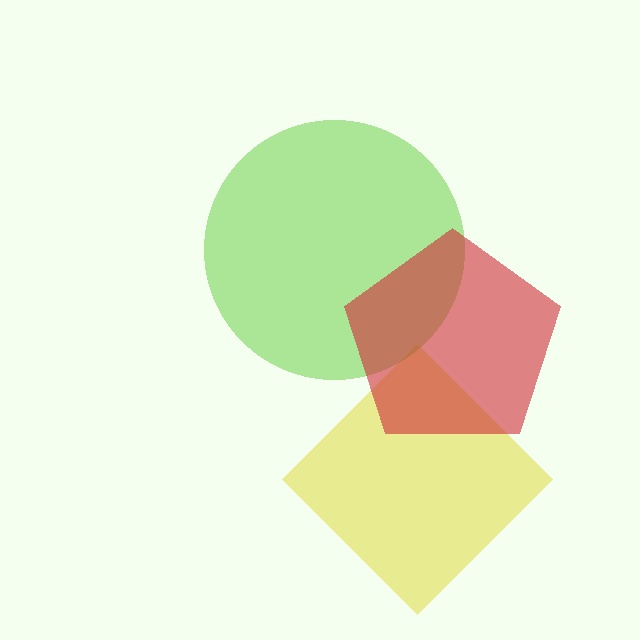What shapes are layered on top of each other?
The layered shapes are: a yellow diamond, a lime circle, a red pentagon.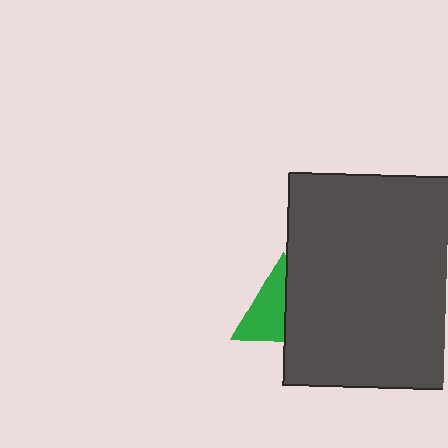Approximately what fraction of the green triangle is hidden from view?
Roughly 45% of the green triangle is hidden behind the dark gray rectangle.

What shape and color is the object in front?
The object in front is a dark gray rectangle.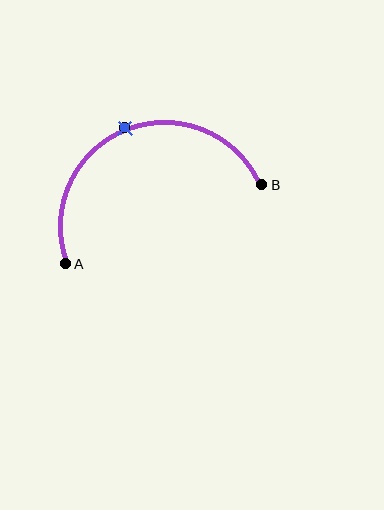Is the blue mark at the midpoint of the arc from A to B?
Yes. The blue mark lies on the arc at equal arc-length from both A and B — it is the arc midpoint.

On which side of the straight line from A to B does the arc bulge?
The arc bulges above the straight line connecting A and B.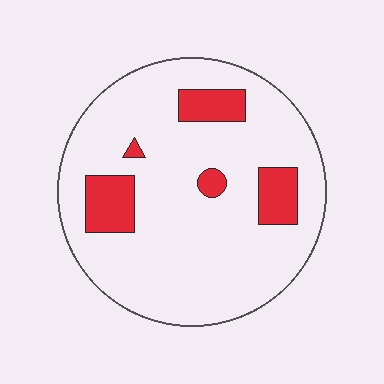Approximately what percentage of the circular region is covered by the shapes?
Approximately 15%.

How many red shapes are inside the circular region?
5.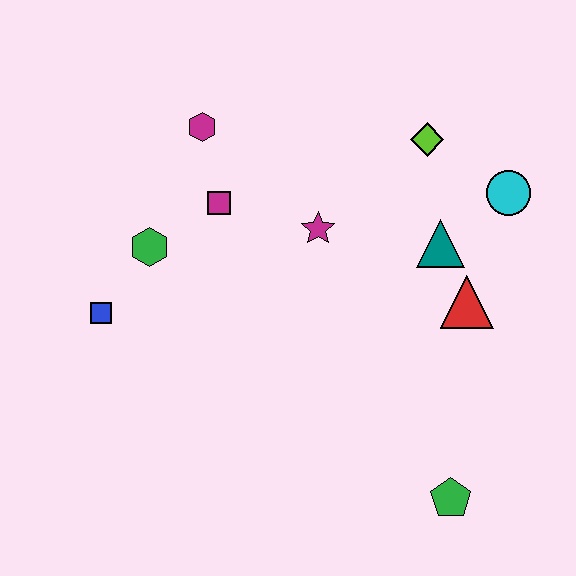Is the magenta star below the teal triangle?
No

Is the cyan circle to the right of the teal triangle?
Yes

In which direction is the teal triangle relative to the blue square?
The teal triangle is to the right of the blue square.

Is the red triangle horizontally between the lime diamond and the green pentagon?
No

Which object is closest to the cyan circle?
The teal triangle is closest to the cyan circle.